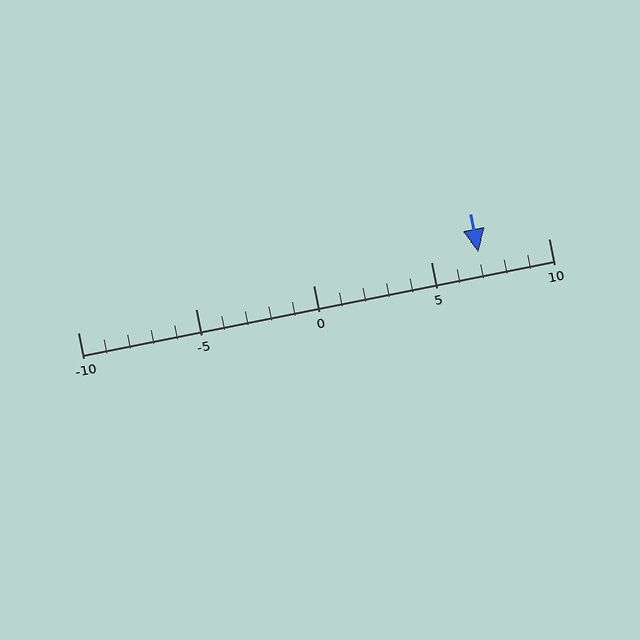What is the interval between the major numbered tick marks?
The major tick marks are spaced 5 units apart.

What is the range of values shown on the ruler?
The ruler shows values from -10 to 10.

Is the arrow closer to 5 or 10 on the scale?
The arrow is closer to 5.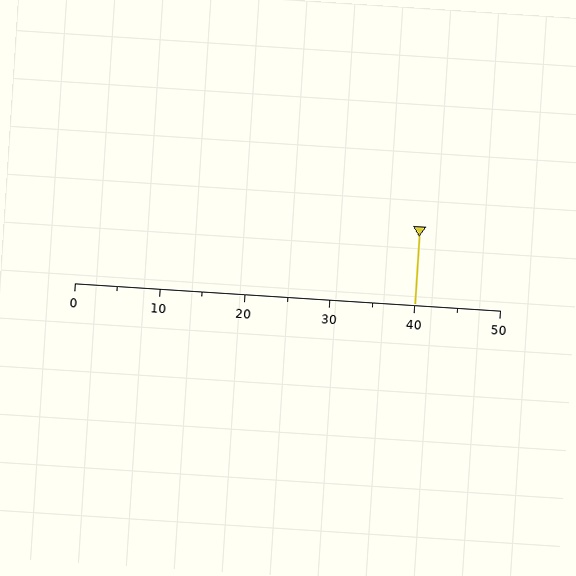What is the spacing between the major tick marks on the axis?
The major ticks are spaced 10 apart.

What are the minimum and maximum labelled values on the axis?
The axis runs from 0 to 50.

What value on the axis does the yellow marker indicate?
The marker indicates approximately 40.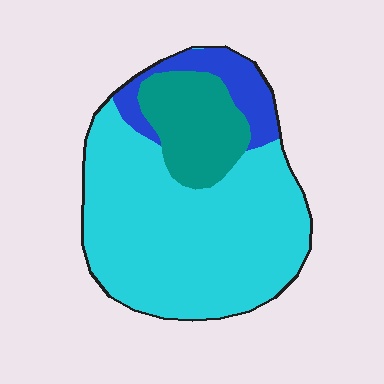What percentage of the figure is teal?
Teal covers around 20% of the figure.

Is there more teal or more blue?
Teal.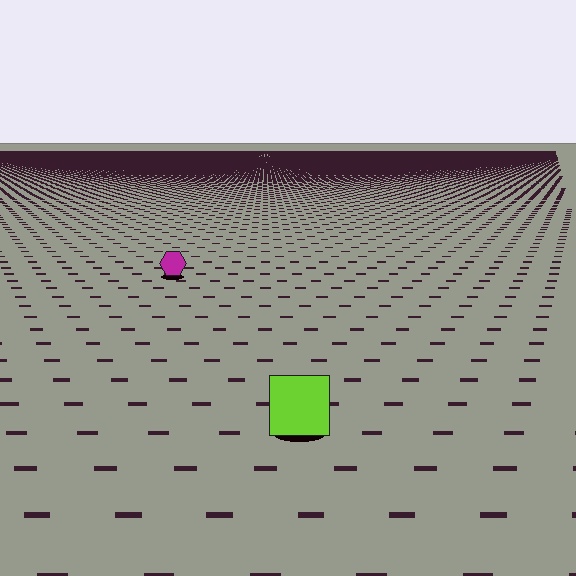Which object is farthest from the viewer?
The magenta hexagon is farthest from the viewer. It appears smaller and the ground texture around it is denser.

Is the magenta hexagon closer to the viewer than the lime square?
No. The lime square is closer — you can tell from the texture gradient: the ground texture is coarser near it.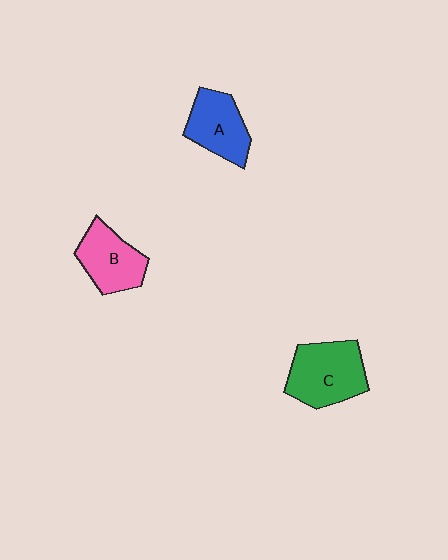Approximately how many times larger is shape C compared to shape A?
Approximately 1.3 times.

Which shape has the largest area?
Shape C (green).